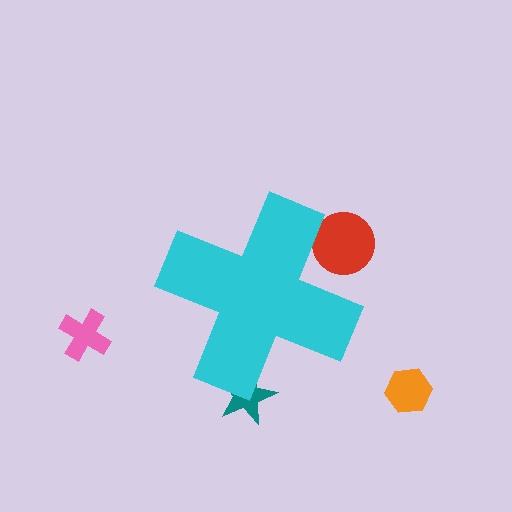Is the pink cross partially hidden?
No, the pink cross is fully visible.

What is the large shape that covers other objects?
A cyan cross.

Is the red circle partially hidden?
Yes, the red circle is partially hidden behind the cyan cross.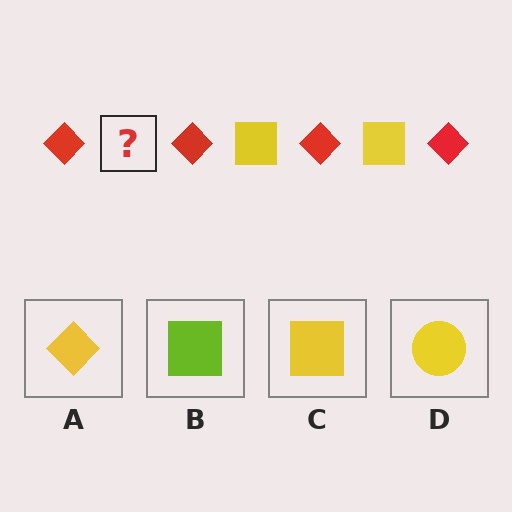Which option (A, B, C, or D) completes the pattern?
C.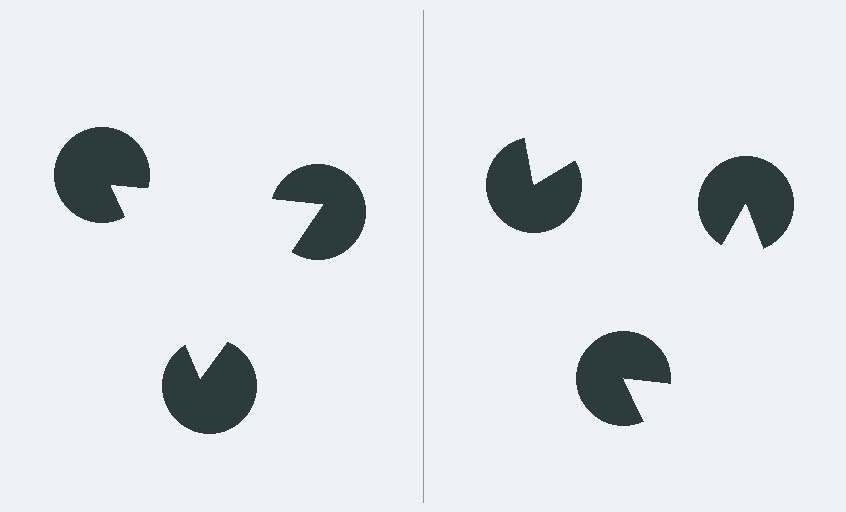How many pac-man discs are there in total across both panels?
6 — 3 on each side.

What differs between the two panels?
The pac-man discs are positioned identically on both sides; only the wedge orientations differ. On the left they align to a triangle; on the right they are misaligned.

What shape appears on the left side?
An illusory triangle.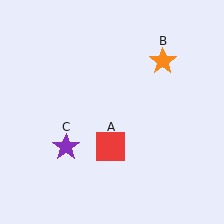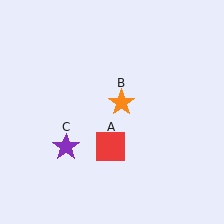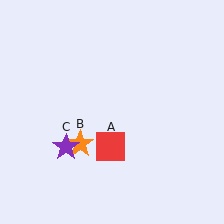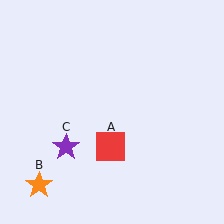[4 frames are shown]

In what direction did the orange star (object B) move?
The orange star (object B) moved down and to the left.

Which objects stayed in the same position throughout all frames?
Red square (object A) and purple star (object C) remained stationary.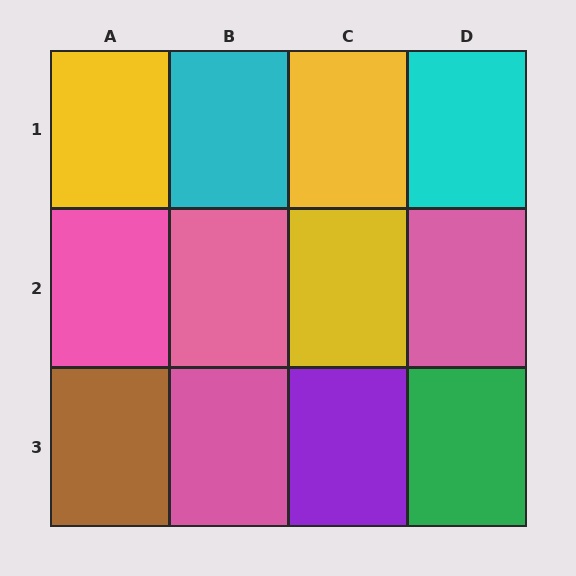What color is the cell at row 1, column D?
Cyan.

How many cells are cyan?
2 cells are cyan.